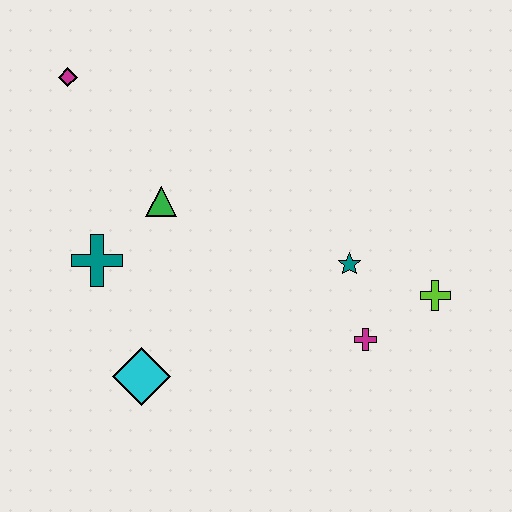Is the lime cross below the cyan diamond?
No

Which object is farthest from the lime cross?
The magenta diamond is farthest from the lime cross.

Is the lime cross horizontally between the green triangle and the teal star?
No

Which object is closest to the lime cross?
The magenta cross is closest to the lime cross.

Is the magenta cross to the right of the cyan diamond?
Yes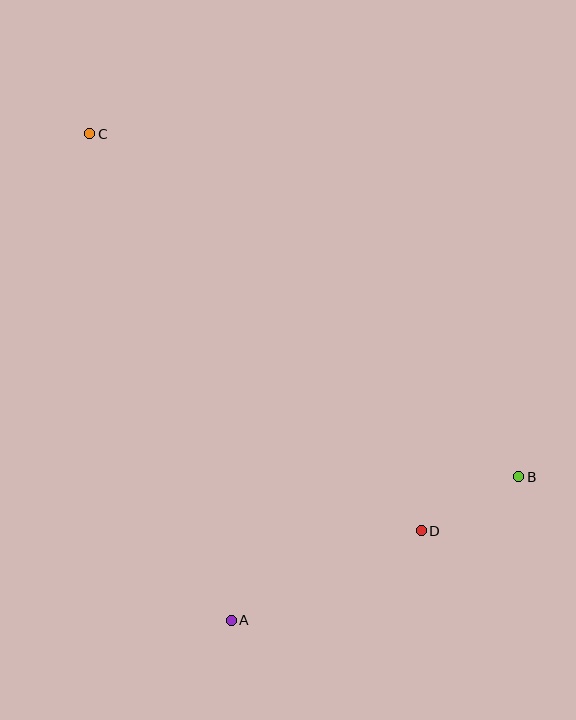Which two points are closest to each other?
Points B and D are closest to each other.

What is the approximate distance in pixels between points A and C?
The distance between A and C is approximately 506 pixels.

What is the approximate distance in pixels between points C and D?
The distance between C and D is approximately 517 pixels.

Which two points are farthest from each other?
Points B and C are farthest from each other.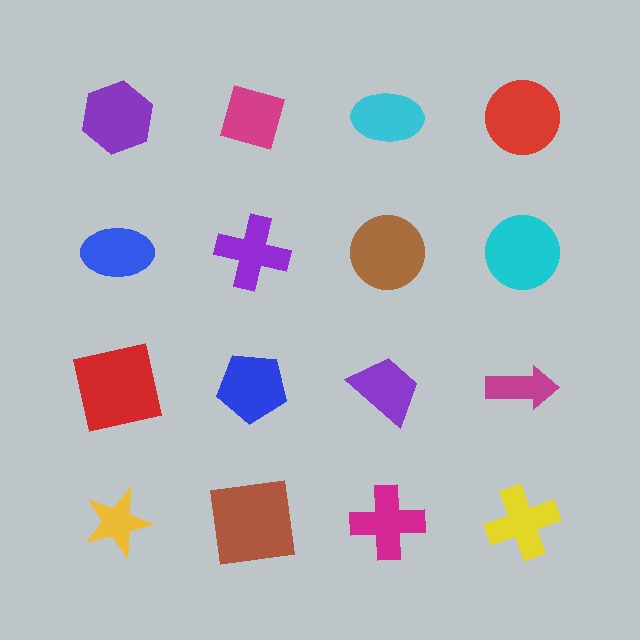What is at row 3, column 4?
A magenta arrow.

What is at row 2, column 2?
A purple cross.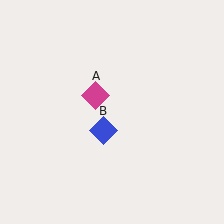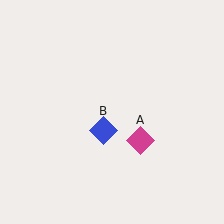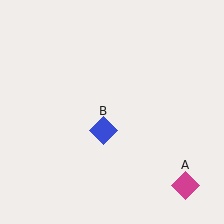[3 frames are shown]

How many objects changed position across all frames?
1 object changed position: magenta diamond (object A).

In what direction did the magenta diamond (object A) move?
The magenta diamond (object A) moved down and to the right.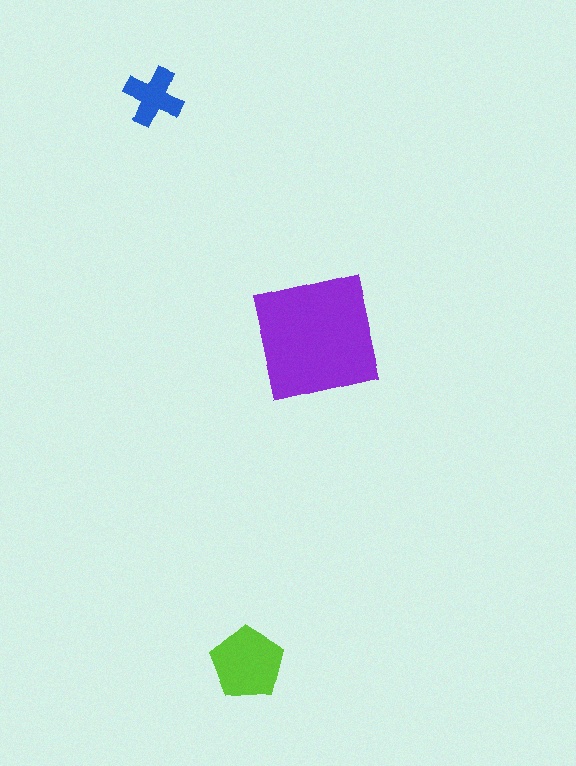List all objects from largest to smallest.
The purple square, the lime pentagon, the blue cross.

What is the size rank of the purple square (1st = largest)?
1st.